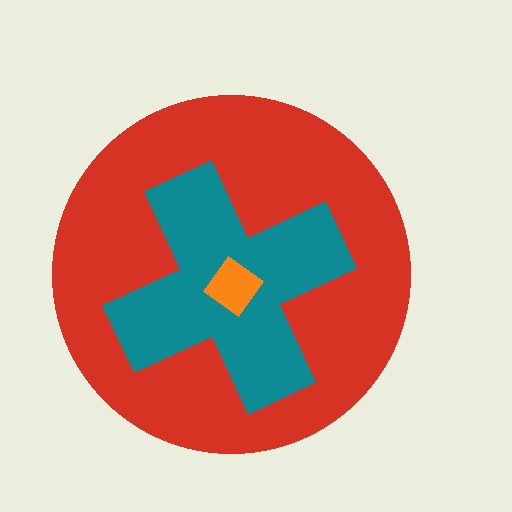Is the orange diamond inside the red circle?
Yes.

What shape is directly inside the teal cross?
The orange diamond.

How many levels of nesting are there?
3.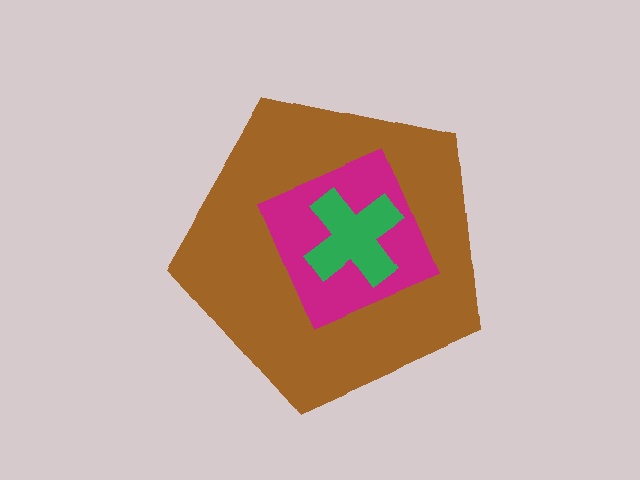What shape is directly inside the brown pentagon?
The magenta diamond.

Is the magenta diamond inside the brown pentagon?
Yes.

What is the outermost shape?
The brown pentagon.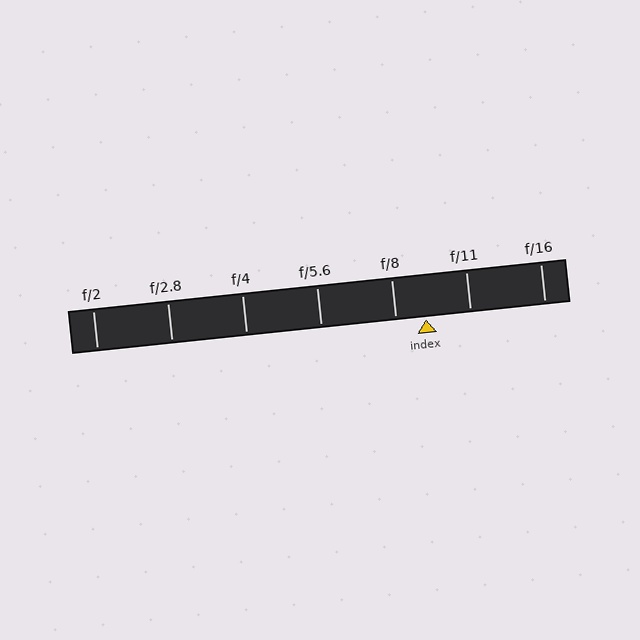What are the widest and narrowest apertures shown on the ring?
The widest aperture shown is f/2 and the narrowest is f/16.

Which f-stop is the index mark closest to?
The index mark is closest to f/8.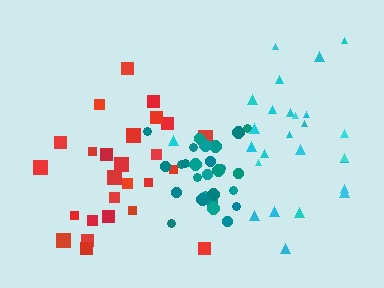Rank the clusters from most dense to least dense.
teal, cyan, red.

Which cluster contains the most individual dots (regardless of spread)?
Teal (27).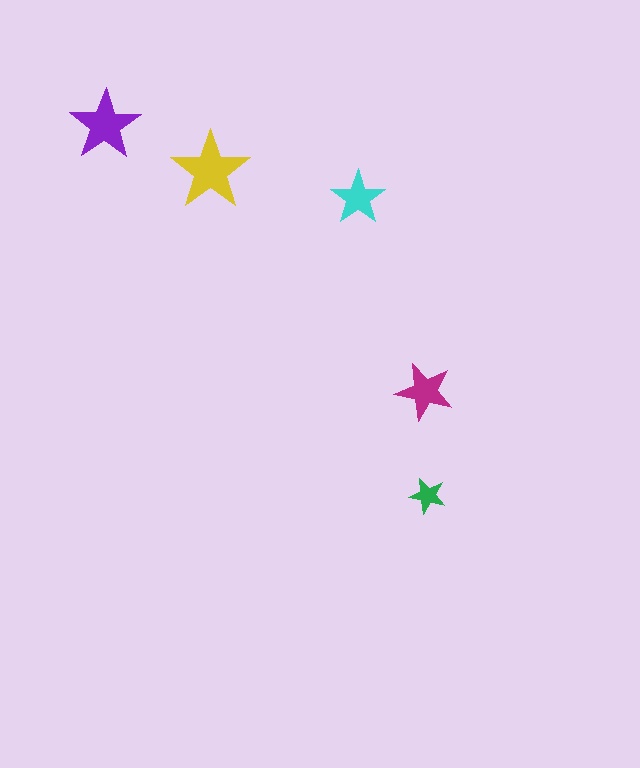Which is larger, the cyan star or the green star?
The cyan one.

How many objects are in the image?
There are 5 objects in the image.